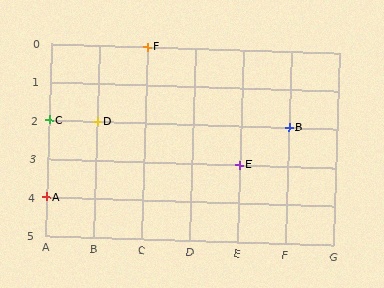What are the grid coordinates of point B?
Point B is at grid coordinates (F, 2).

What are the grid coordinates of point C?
Point C is at grid coordinates (A, 2).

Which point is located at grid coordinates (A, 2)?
Point C is at (A, 2).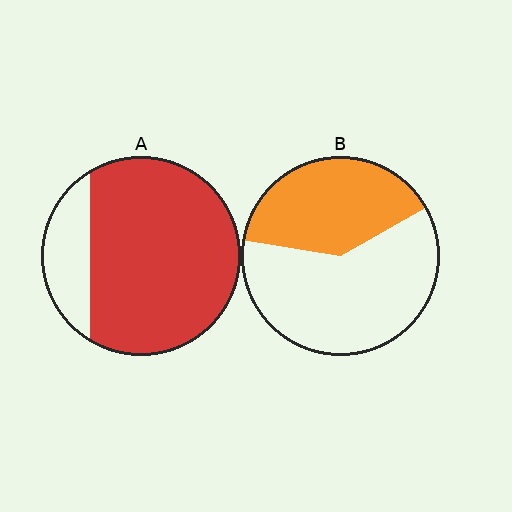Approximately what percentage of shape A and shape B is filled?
A is approximately 80% and B is approximately 40%.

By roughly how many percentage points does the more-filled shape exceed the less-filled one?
By roughly 40 percentage points (A over B).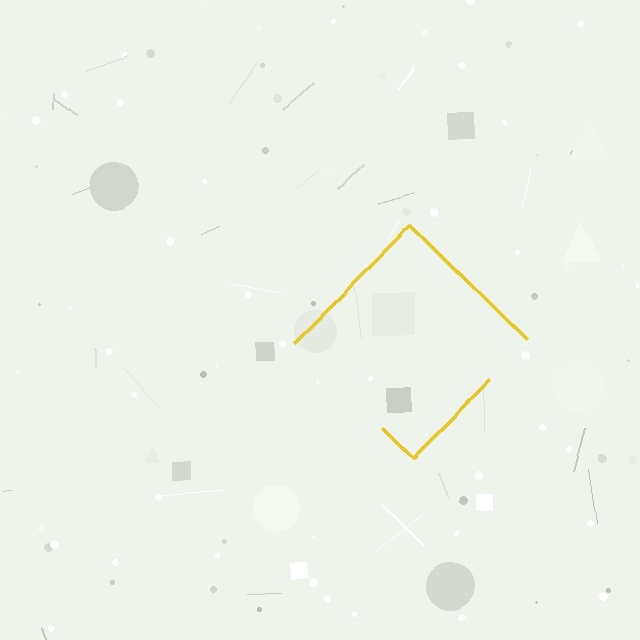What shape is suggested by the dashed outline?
The dashed outline suggests a diamond.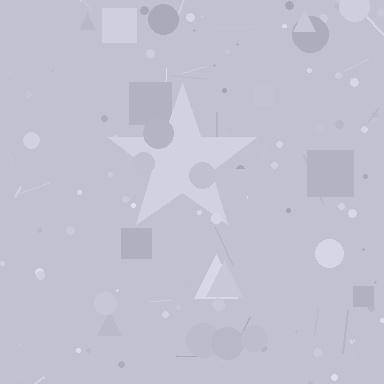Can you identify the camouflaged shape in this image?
The camouflaged shape is a star.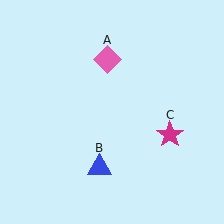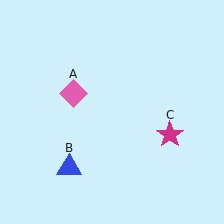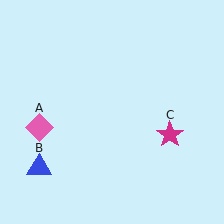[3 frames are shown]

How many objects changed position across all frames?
2 objects changed position: pink diamond (object A), blue triangle (object B).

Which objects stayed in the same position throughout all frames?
Magenta star (object C) remained stationary.